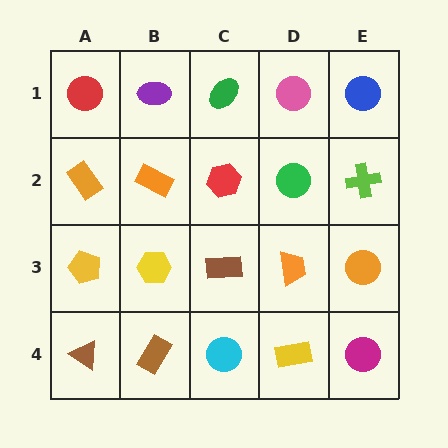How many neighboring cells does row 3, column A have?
3.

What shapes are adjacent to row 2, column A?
A red circle (row 1, column A), a yellow pentagon (row 3, column A), an orange rectangle (row 2, column B).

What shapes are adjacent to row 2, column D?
A pink circle (row 1, column D), an orange trapezoid (row 3, column D), a red hexagon (row 2, column C), a lime cross (row 2, column E).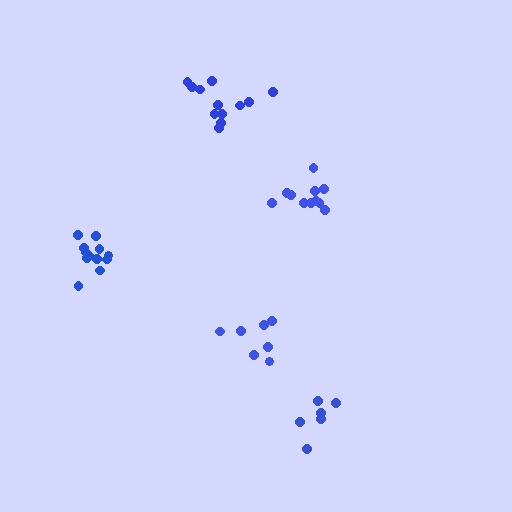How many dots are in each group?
Group 1: 11 dots, Group 2: 12 dots, Group 3: 12 dots, Group 4: 6 dots, Group 5: 7 dots (48 total).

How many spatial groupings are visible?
There are 5 spatial groupings.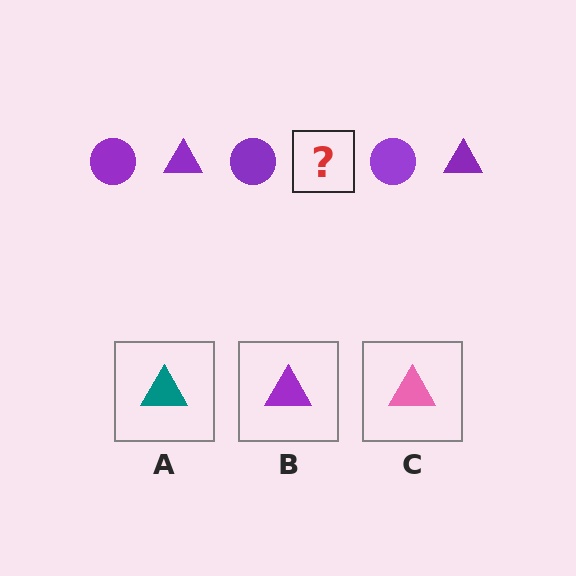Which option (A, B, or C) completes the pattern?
B.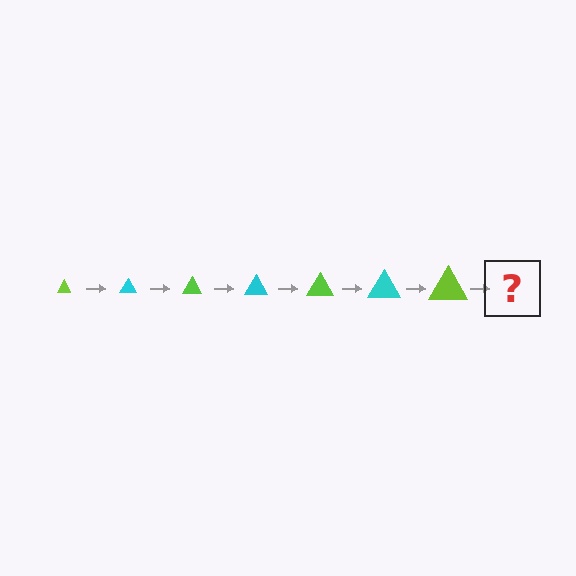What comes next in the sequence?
The next element should be a cyan triangle, larger than the previous one.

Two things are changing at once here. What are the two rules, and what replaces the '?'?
The two rules are that the triangle grows larger each step and the color cycles through lime and cyan. The '?' should be a cyan triangle, larger than the previous one.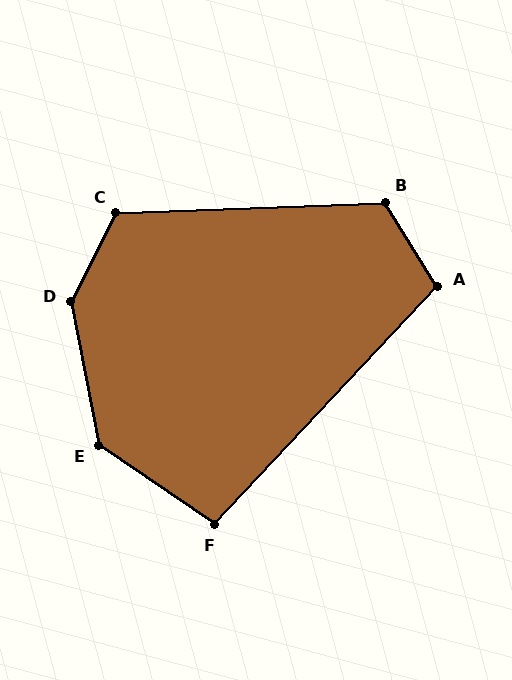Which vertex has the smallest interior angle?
F, at approximately 99 degrees.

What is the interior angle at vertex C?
Approximately 119 degrees (obtuse).